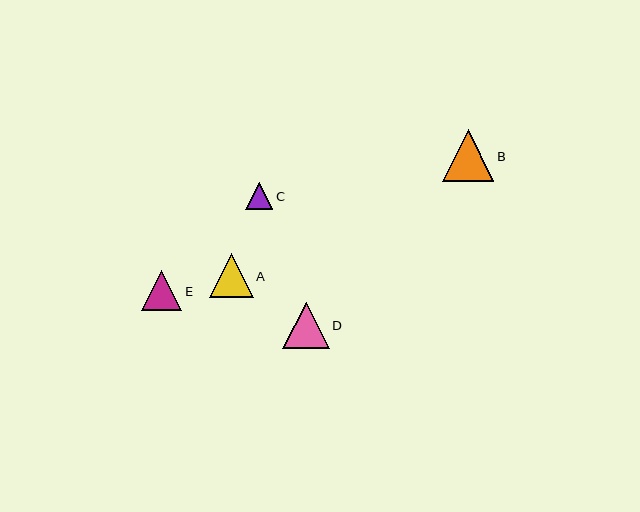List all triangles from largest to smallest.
From largest to smallest: B, D, A, E, C.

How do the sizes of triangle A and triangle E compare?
Triangle A and triangle E are approximately the same size.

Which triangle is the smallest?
Triangle C is the smallest with a size of approximately 27 pixels.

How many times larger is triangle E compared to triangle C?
Triangle E is approximately 1.5 times the size of triangle C.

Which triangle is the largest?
Triangle B is the largest with a size of approximately 52 pixels.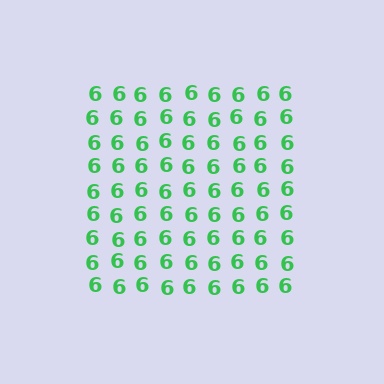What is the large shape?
The large shape is a square.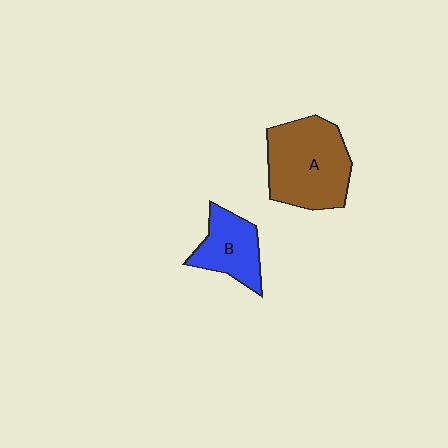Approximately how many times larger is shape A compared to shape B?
Approximately 1.7 times.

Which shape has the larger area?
Shape A (brown).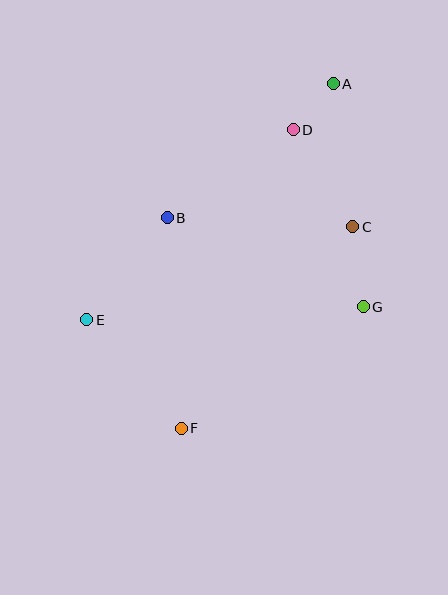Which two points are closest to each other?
Points A and D are closest to each other.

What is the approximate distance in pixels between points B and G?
The distance between B and G is approximately 215 pixels.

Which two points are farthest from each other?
Points A and F are farthest from each other.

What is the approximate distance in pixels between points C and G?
The distance between C and G is approximately 81 pixels.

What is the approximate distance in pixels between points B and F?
The distance between B and F is approximately 211 pixels.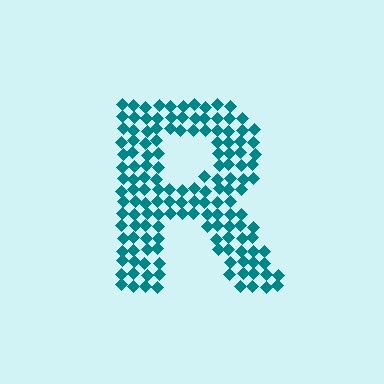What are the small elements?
The small elements are diamonds.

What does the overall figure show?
The overall figure shows the letter R.